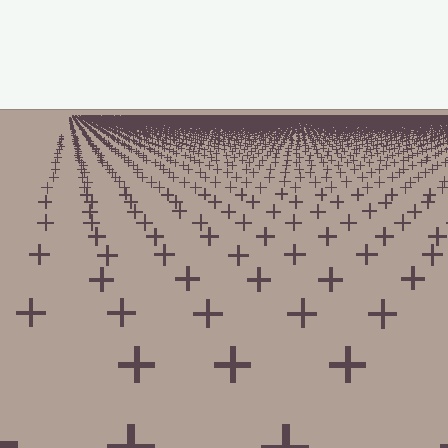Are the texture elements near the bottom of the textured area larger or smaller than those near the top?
Larger. Near the bottom, elements are closer to the viewer and appear at a bigger on-screen size.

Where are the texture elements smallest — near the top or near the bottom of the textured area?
Near the top.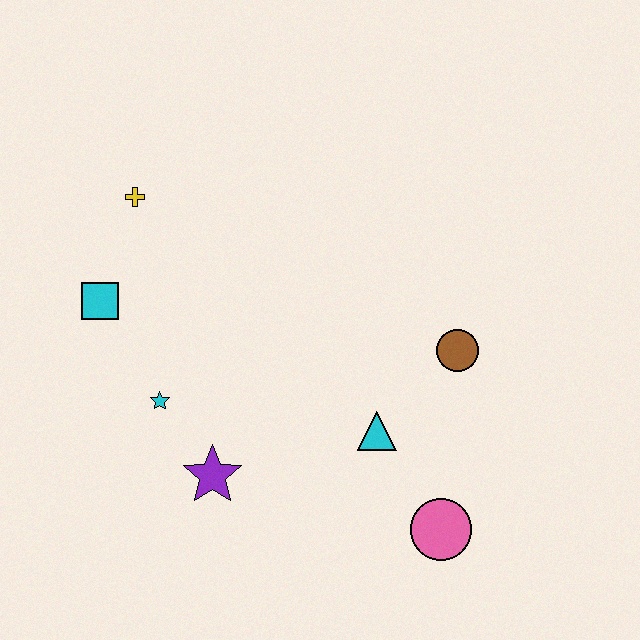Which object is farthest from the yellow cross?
The pink circle is farthest from the yellow cross.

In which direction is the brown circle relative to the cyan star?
The brown circle is to the right of the cyan star.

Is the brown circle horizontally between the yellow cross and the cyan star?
No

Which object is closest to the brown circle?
The cyan triangle is closest to the brown circle.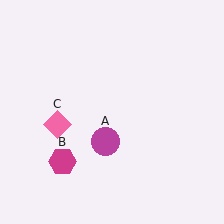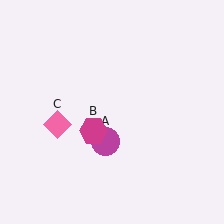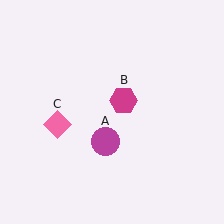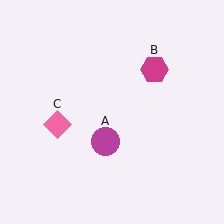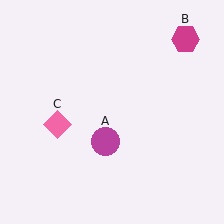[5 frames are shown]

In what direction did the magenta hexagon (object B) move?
The magenta hexagon (object B) moved up and to the right.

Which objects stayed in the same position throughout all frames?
Magenta circle (object A) and pink diamond (object C) remained stationary.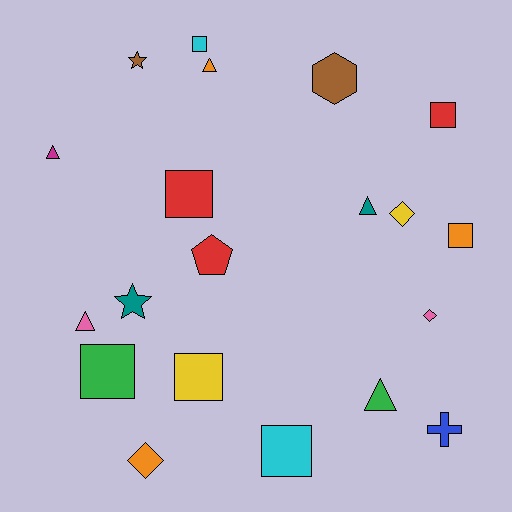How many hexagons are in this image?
There is 1 hexagon.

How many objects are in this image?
There are 20 objects.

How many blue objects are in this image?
There is 1 blue object.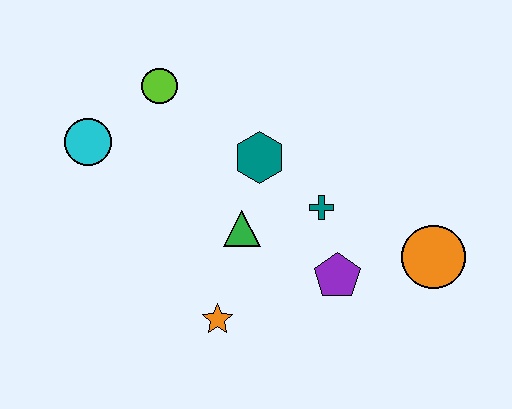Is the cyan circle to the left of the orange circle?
Yes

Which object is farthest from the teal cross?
The cyan circle is farthest from the teal cross.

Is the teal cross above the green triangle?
Yes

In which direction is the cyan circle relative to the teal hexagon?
The cyan circle is to the left of the teal hexagon.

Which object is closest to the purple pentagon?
The teal cross is closest to the purple pentagon.